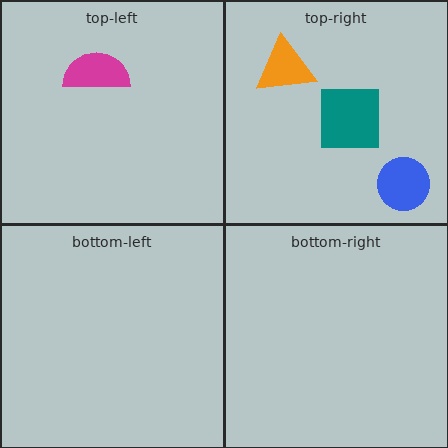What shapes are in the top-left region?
The magenta semicircle.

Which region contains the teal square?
The top-right region.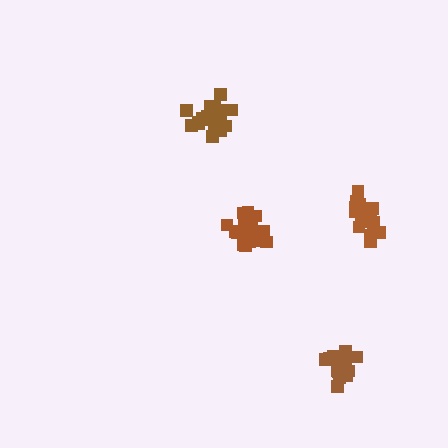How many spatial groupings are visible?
There are 4 spatial groupings.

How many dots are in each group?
Group 1: 20 dots, Group 2: 21 dots, Group 3: 20 dots, Group 4: 18 dots (79 total).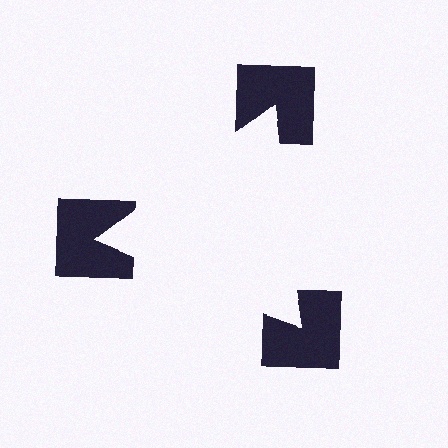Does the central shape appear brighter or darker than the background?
It typically appears slightly brighter than the background, even though no actual brightness change is drawn.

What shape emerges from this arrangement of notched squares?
An illusory triangle — its edges are inferred from the aligned wedge cuts in the notched squares, not physically drawn.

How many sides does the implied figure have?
3 sides.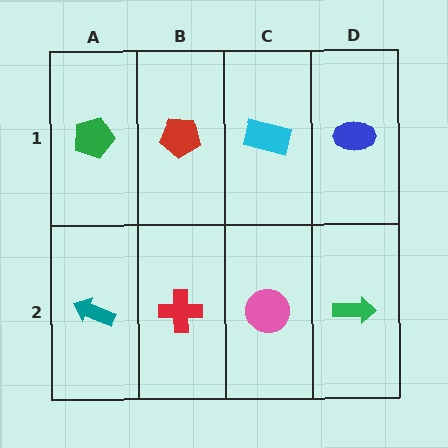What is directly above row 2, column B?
A red pentagon.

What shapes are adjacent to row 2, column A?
A green pentagon (row 1, column A), a red cross (row 2, column B).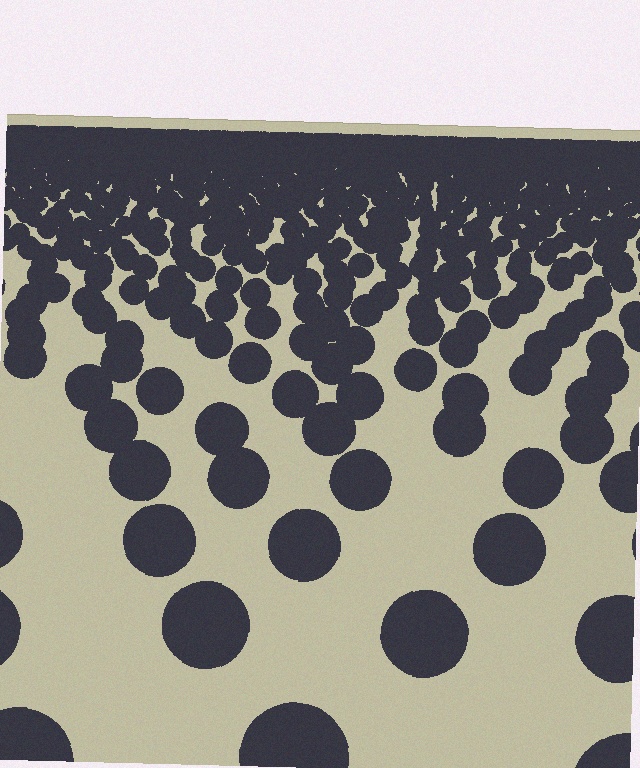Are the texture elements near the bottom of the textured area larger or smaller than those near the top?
Larger. Near the bottom, elements are closer to the viewer and appear at a bigger on-screen size.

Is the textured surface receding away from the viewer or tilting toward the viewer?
The surface is receding away from the viewer. Texture elements get smaller and denser toward the top.